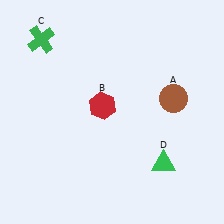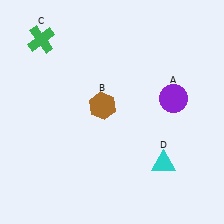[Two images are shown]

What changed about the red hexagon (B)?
In Image 1, B is red. In Image 2, it changed to brown.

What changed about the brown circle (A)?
In Image 1, A is brown. In Image 2, it changed to purple.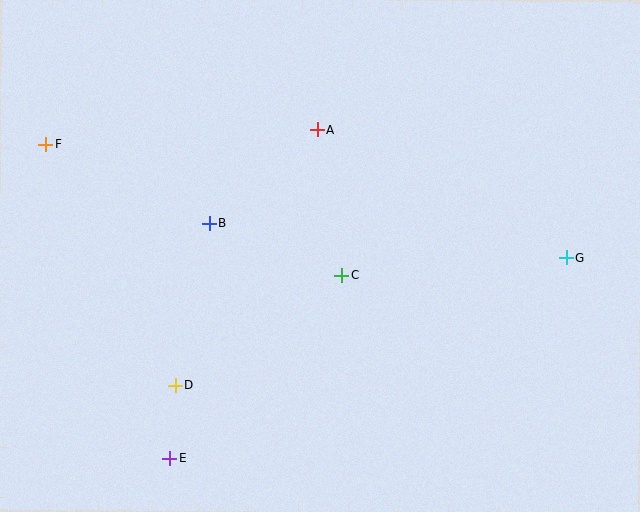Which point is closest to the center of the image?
Point C at (341, 276) is closest to the center.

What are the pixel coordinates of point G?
Point G is at (566, 258).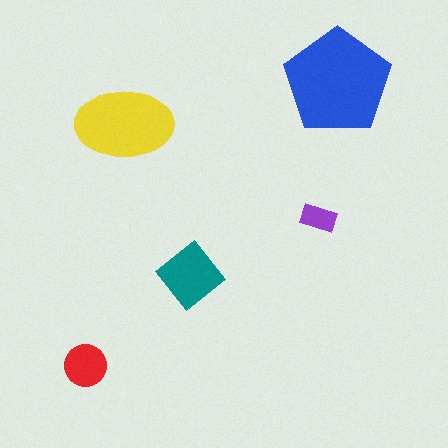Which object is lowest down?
The red circle is bottommost.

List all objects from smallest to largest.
The purple rectangle, the red circle, the teal diamond, the yellow ellipse, the blue pentagon.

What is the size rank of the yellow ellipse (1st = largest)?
2nd.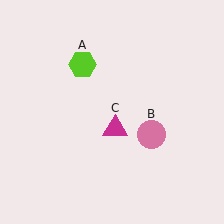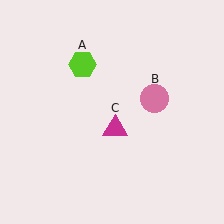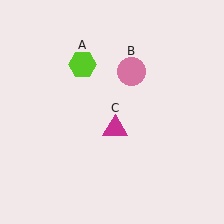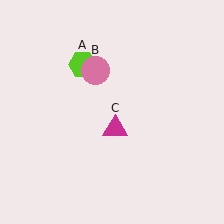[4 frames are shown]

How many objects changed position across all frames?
1 object changed position: pink circle (object B).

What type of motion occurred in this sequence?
The pink circle (object B) rotated counterclockwise around the center of the scene.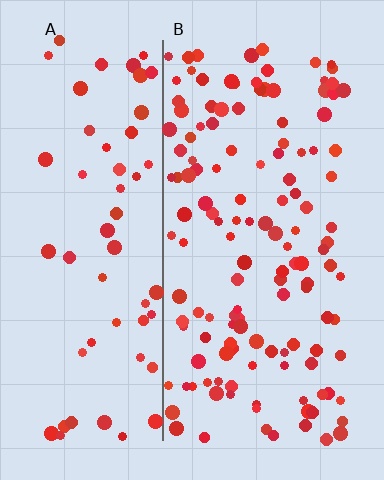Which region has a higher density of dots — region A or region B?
B (the right).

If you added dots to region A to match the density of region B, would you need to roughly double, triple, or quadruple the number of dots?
Approximately double.